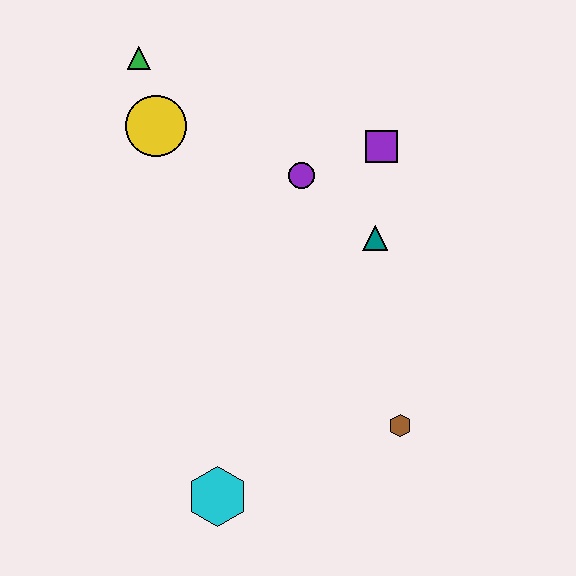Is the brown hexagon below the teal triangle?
Yes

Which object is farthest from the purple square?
The cyan hexagon is farthest from the purple square.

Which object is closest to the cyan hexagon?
The brown hexagon is closest to the cyan hexagon.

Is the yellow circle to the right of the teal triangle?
No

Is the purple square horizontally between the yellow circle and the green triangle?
No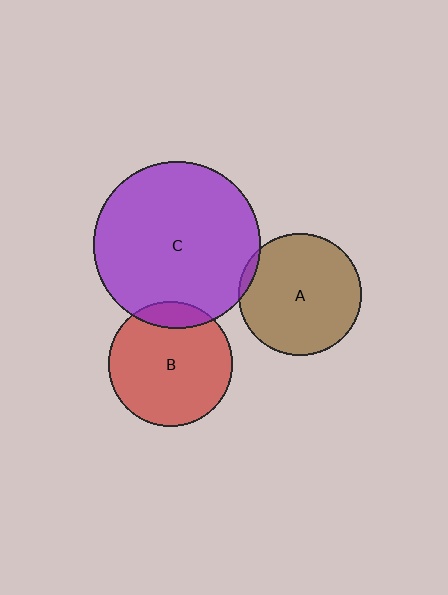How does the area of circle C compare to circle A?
Approximately 1.9 times.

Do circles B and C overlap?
Yes.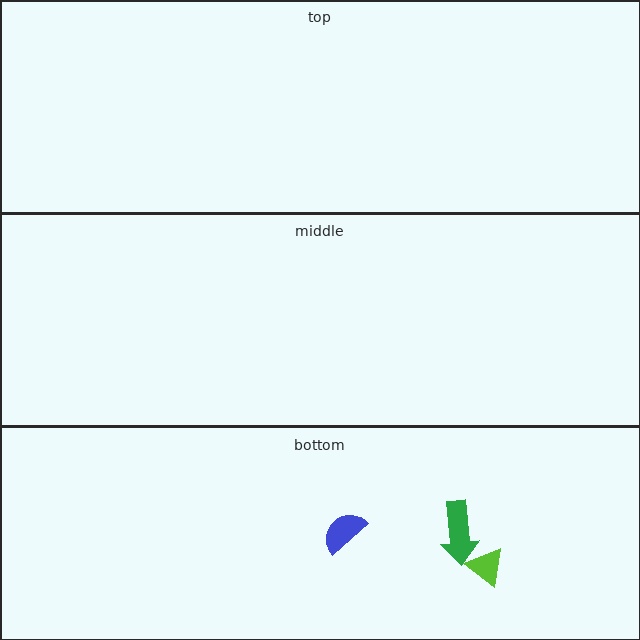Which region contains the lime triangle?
The bottom region.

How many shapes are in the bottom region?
3.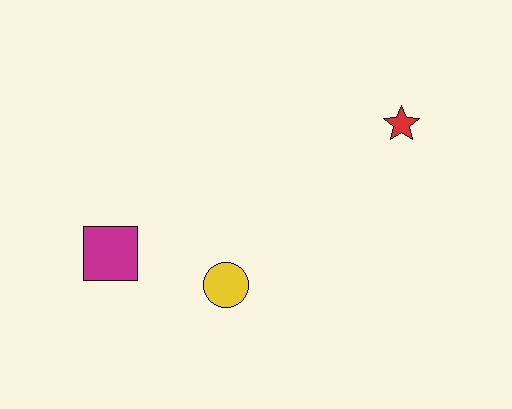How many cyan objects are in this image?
There are no cyan objects.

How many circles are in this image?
There is 1 circle.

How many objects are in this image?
There are 3 objects.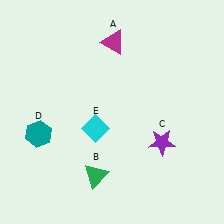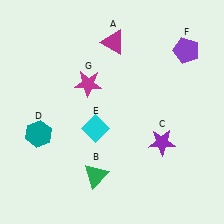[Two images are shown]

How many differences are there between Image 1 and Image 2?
There are 2 differences between the two images.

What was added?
A purple pentagon (F), a magenta star (G) were added in Image 2.